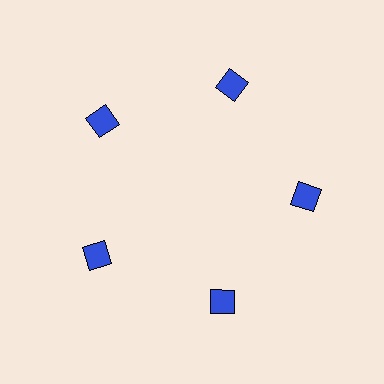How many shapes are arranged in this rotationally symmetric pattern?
There are 5 shapes, arranged in 5 groups of 1.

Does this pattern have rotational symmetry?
Yes, this pattern has 5-fold rotational symmetry. It looks the same after rotating 72 degrees around the center.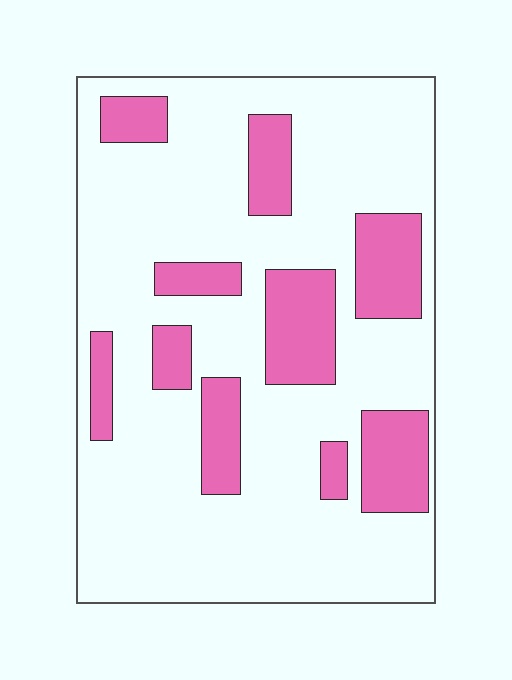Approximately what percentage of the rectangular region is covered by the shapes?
Approximately 25%.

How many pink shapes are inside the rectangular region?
10.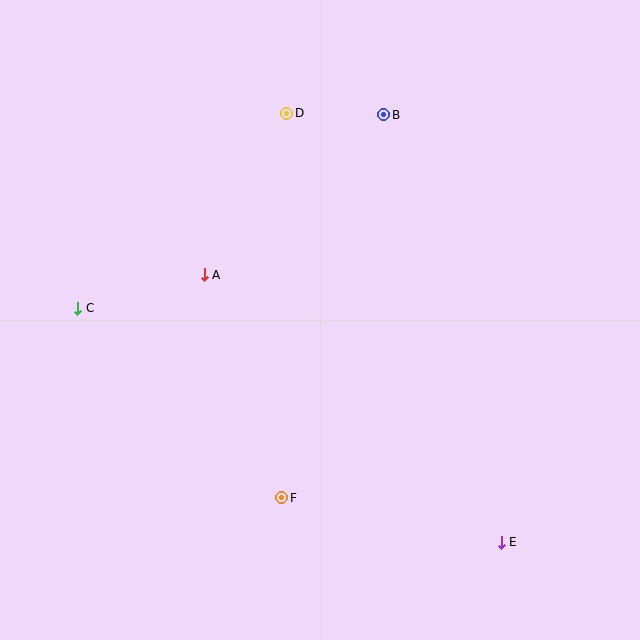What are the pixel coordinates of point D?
Point D is at (287, 113).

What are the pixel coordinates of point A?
Point A is at (204, 275).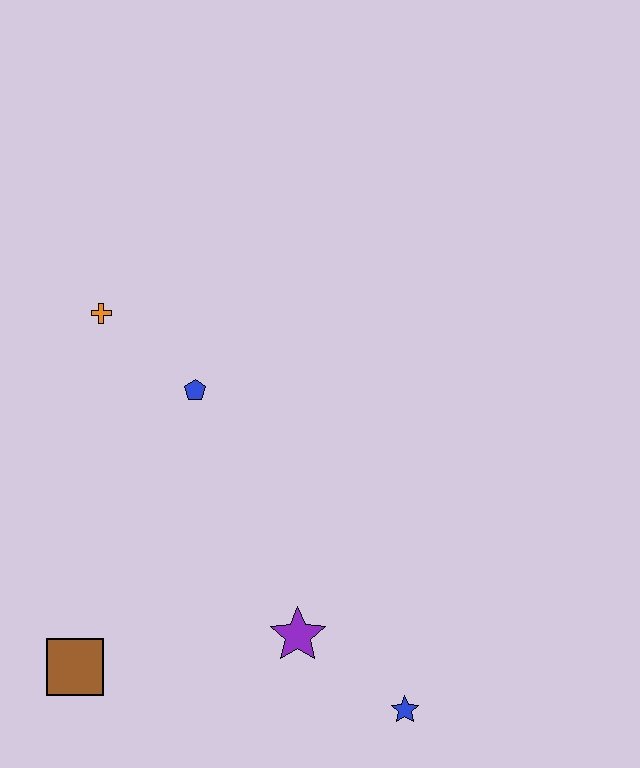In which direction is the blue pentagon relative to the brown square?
The blue pentagon is above the brown square.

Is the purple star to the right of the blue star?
No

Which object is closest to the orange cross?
The blue pentagon is closest to the orange cross.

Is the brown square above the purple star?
No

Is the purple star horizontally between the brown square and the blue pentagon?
No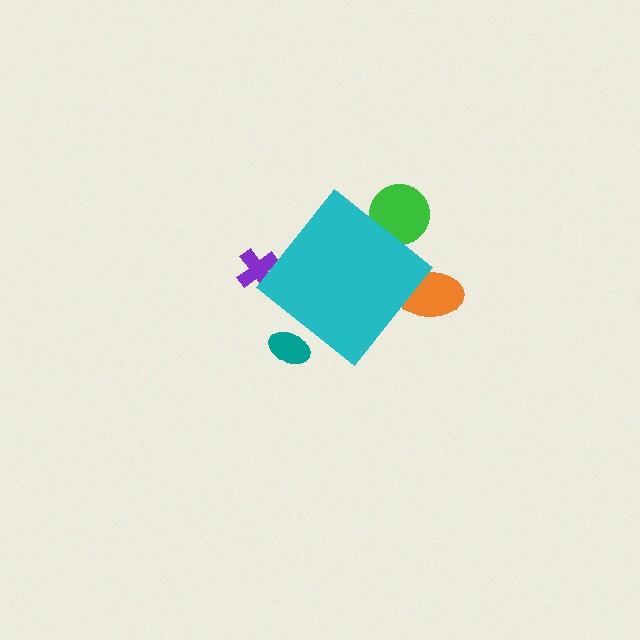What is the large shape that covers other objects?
A cyan diamond.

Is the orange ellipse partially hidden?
Yes, the orange ellipse is partially hidden behind the cyan diamond.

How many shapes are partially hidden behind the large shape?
4 shapes are partially hidden.